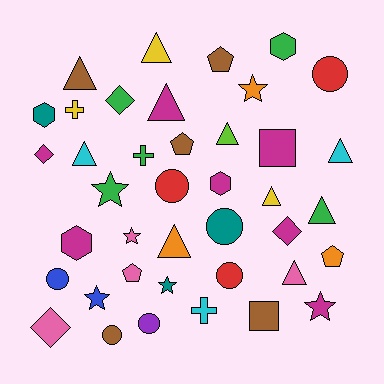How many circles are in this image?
There are 7 circles.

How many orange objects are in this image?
There are 3 orange objects.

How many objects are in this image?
There are 40 objects.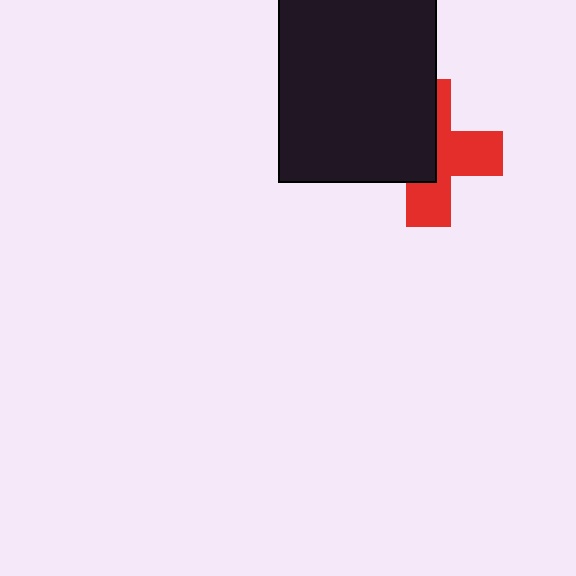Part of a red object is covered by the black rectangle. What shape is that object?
It is a cross.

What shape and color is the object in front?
The object in front is a black rectangle.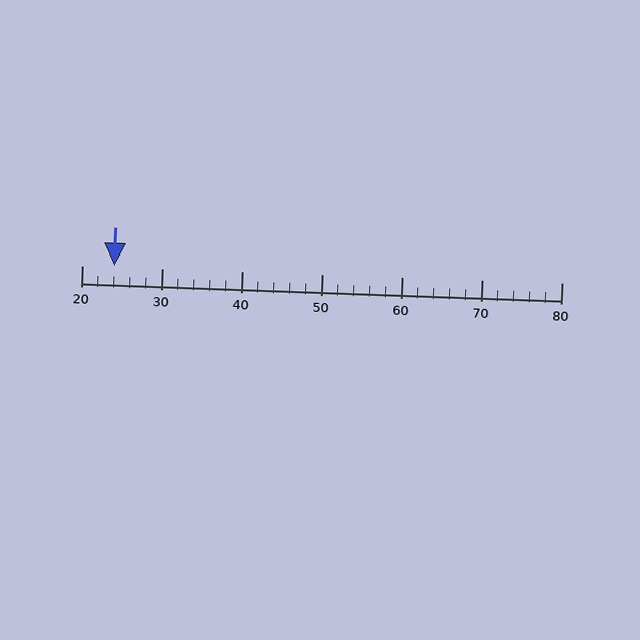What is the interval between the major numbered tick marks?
The major tick marks are spaced 10 units apart.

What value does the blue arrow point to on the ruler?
The blue arrow points to approximately 24.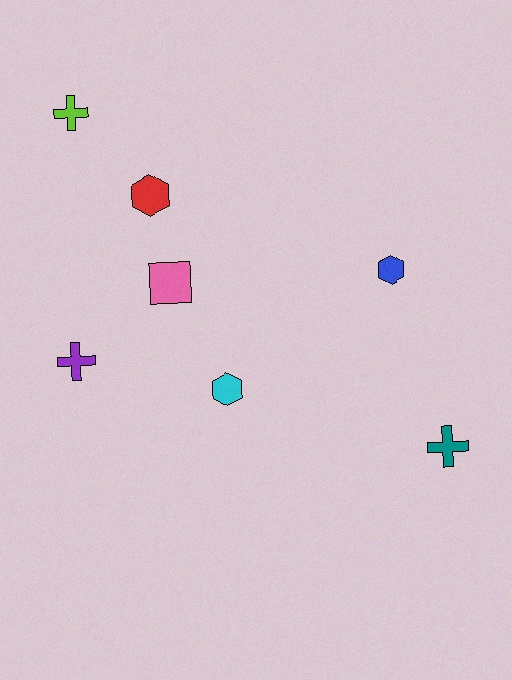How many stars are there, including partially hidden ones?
There are no stars.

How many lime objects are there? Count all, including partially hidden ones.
There is 1 lime object.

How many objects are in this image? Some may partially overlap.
There are 7 objects.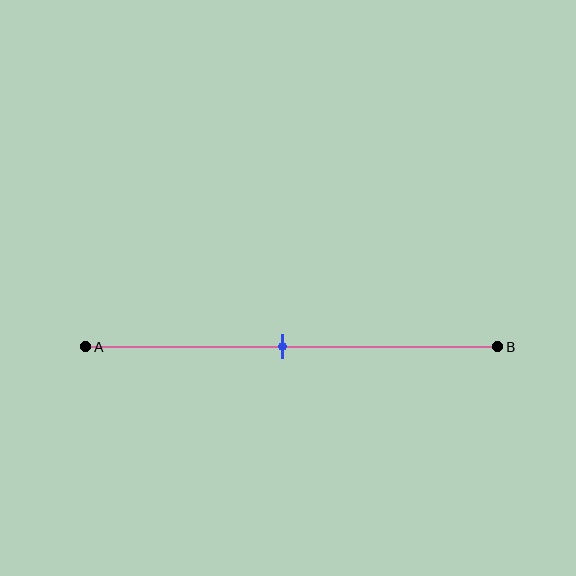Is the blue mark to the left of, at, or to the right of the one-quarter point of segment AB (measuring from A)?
The blue mark is to the right of the one-quarter point of segment AB.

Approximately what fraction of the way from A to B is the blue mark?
The blue mark is approximately 50% of the way from A to B.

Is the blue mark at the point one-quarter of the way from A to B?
No, the mark is at about 50% from A, not at the 25% one-quarter point.